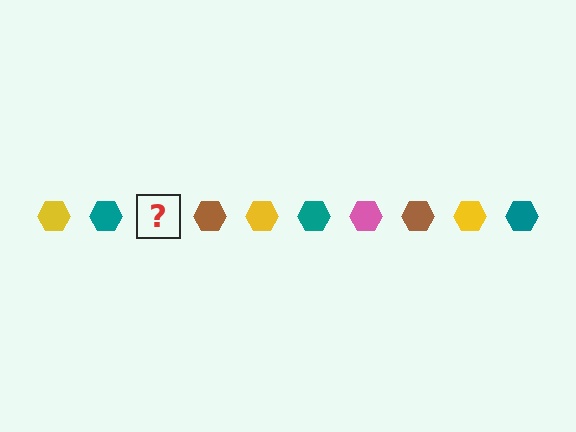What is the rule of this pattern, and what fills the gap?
The rule is that the pattern cycles through yellow, teal, pink, brown hexagons. The gap should be filled with a pink hexagon.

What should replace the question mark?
The question mark should be replaced with a pink hexagon.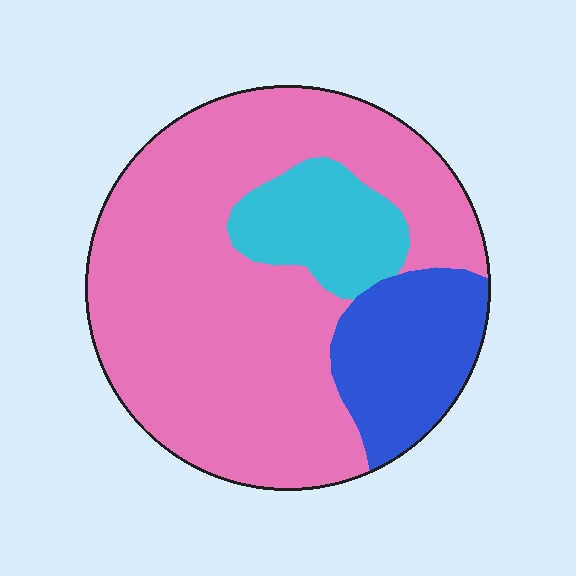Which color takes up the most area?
Pink, at roughly 70%.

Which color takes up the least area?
Cyan, at roughly 15%.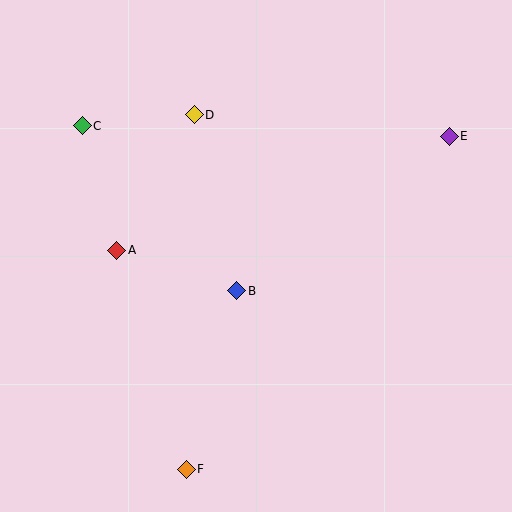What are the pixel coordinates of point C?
Point C is at (82, 126).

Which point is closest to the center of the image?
Point B at (237, 291) is closest to the center.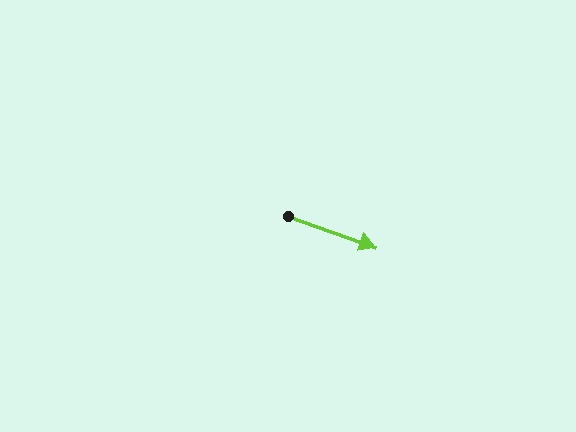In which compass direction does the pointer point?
East.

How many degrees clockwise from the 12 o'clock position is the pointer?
Approximately 110 degrees.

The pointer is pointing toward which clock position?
Roughly 4 o'clock.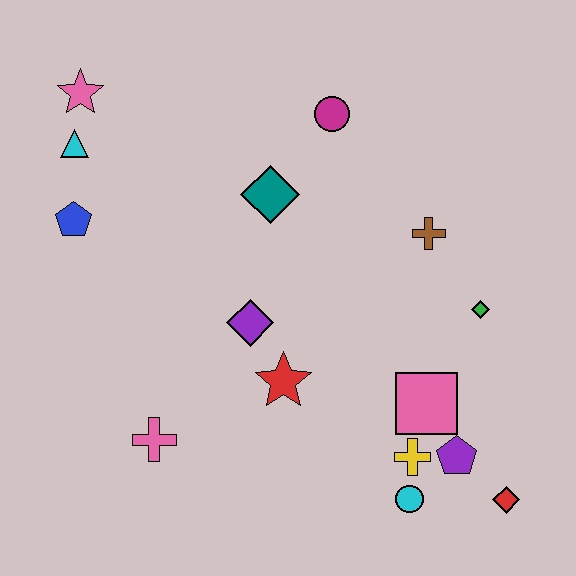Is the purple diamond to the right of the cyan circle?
No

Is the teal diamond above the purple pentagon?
Yes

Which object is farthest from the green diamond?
The pink star is farthest from the green diamond.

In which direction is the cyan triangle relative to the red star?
The cyan triangle is above the red star.